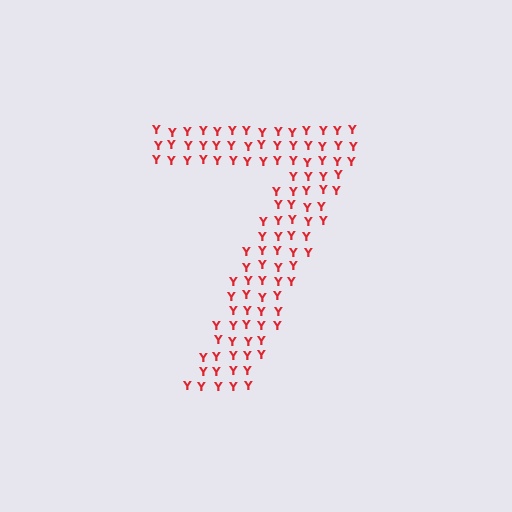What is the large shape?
The large shape is the digit 7.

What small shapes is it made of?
It is made of small letter Y's.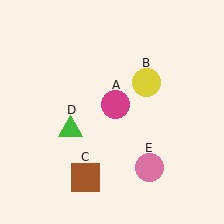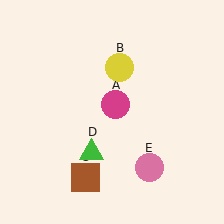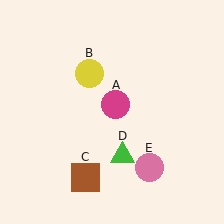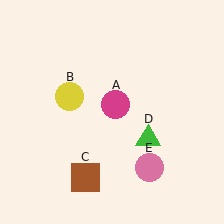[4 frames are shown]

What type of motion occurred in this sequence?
The yellow circle (object B), green triangle (object D) rotated counterclockwise around the center of the scene.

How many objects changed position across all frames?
2 objects changed position: yellow circle (object B), green triangle (object D).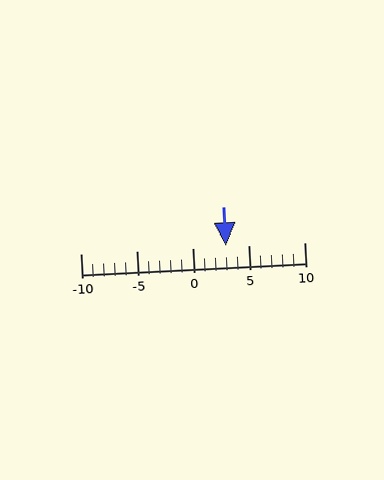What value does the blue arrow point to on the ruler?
The blue arrow points to approximately 3.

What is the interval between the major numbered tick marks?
The major tick marks are spaced 5 units apart.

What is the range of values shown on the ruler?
The ruler shows values from -10 to 10.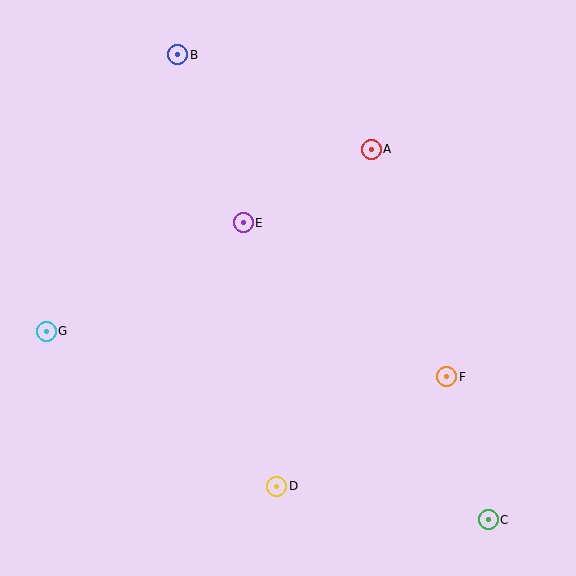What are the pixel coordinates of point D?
Point D is at (277, 486).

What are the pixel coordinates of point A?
Point A is at (371, 149).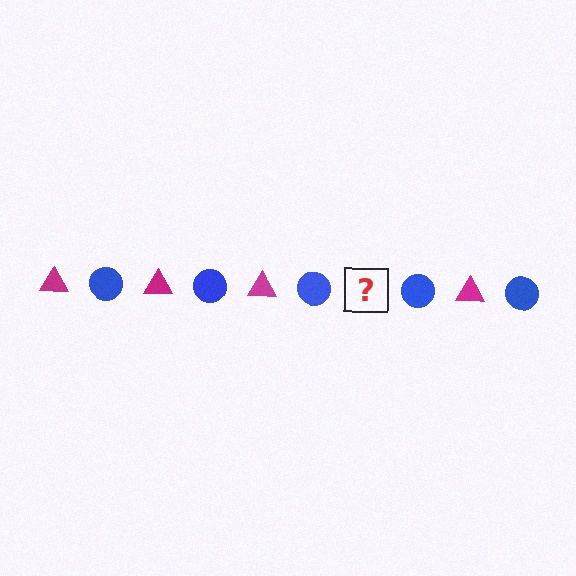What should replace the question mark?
The question mark should be replaced with a magenta triangle.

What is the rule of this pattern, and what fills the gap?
The rule is that the pattern alternates between magenta triangle and blue circle. The gap should be filled with a magenta triangle.